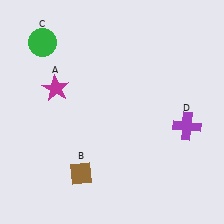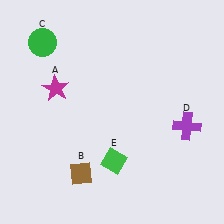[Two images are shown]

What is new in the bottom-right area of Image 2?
A green diamond (E) was added in the bottom-right area of Image 2.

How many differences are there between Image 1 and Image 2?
There is 1 difference between the two images.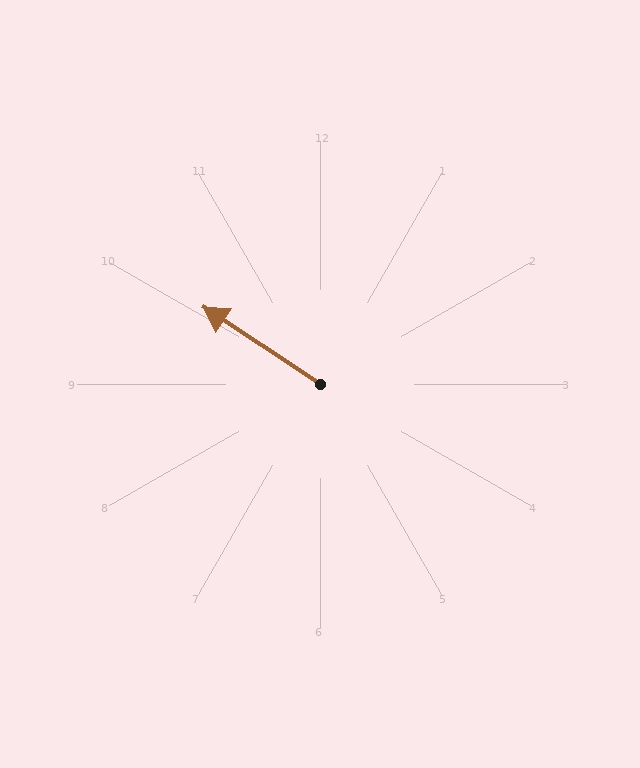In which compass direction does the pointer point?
Northwest.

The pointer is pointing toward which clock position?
Roughly 10 o'clock.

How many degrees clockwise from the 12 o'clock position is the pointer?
Approximately 303 degrees.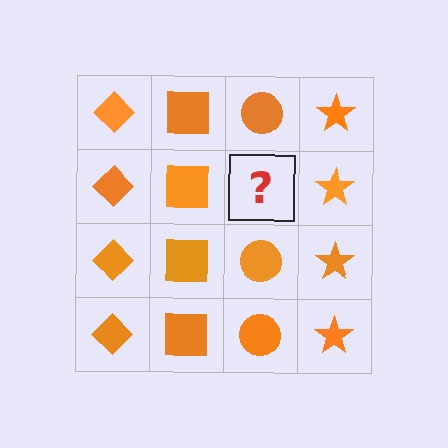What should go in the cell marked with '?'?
The missing cell should contain an orange circle.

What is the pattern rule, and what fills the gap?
The rule is that each column has a consistent shape. The gap should be filled with an orange circle.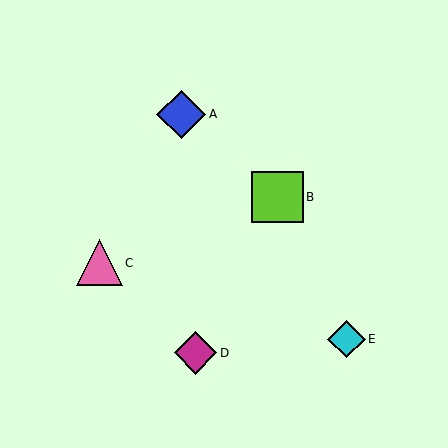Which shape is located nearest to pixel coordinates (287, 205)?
The lime square (labeled B) at (278, 197) is nearest to that location.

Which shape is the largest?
The lime square (labeled B) is the largest.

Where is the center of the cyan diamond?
The center of the cyan diamond is at (346, 339).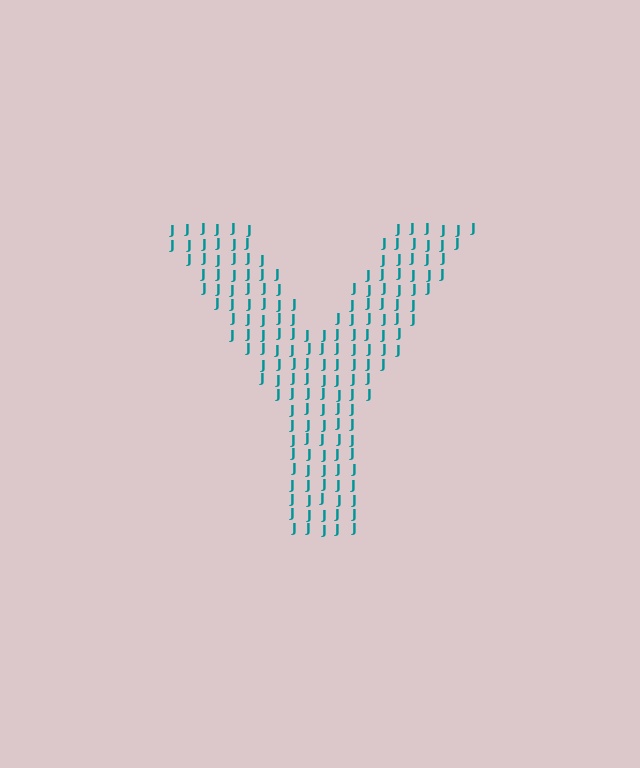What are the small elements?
The small elements are letter J's.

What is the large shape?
The large shape is the letter Y.